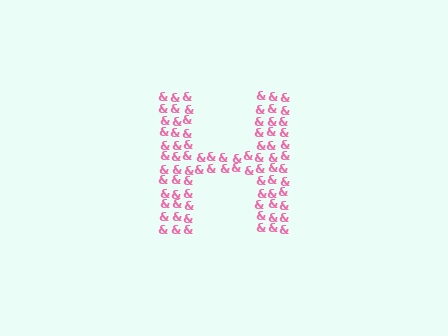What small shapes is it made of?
It is made of small ampersands.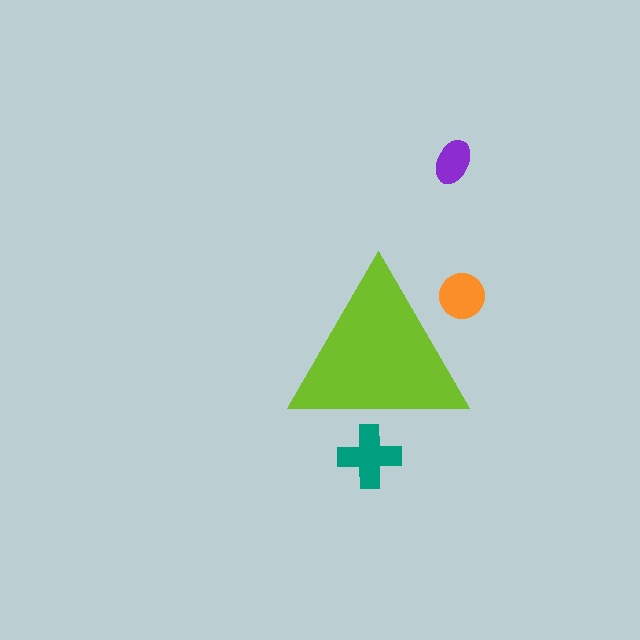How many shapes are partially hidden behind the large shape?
2 shapes are partially hidden.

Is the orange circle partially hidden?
Yes, the orange circle is partially hidden behind the lime triangle.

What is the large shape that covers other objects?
A lime triangle.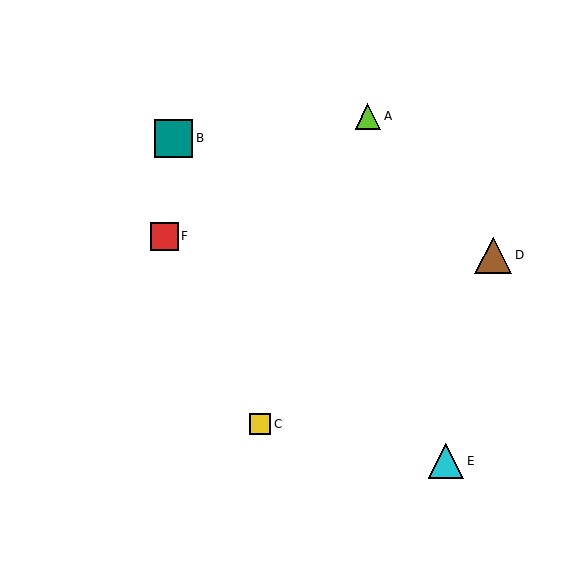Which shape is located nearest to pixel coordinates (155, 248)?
The red square (labeled F) at (165, 236) is nearest to that location.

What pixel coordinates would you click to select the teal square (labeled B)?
Click at (174, 138) to select the teal square B.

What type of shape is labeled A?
Shape A is a lime triangle.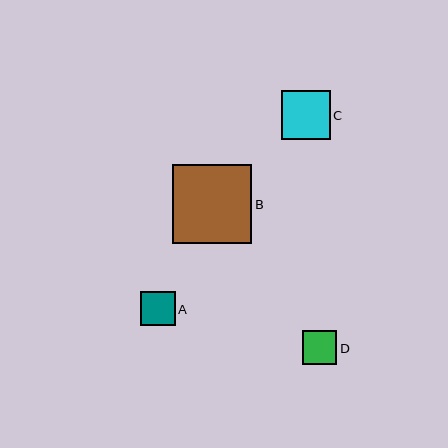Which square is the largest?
Square B is the largest with a size of approximately 79 pixels.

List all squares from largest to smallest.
From largest to smallest: B, C, A, D.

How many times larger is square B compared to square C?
Square B is approximately 1.6 times the size of square C.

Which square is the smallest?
Square D is the smallest with a size of approximately 34 pixels.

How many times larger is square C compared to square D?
Square C is approximately 1.4 times the size of square D.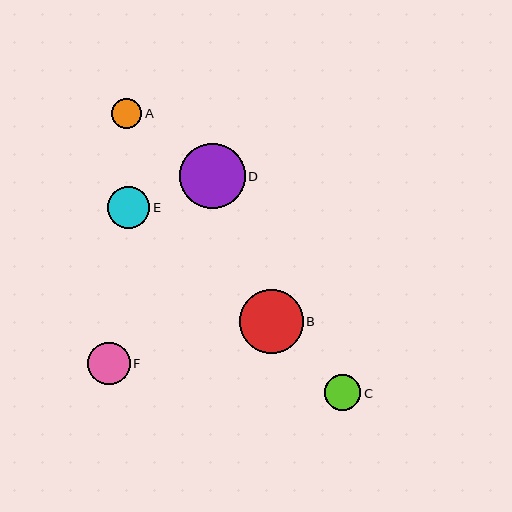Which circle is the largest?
Circle D is the largest with a size of approximately 65 pixels.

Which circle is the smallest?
Circle A is the smallest with a size of approximately 30 pixels.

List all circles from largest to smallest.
From largest to smallest: D, B, F, E, C, A.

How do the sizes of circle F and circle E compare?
Circle F and circle E are approximately the same size.